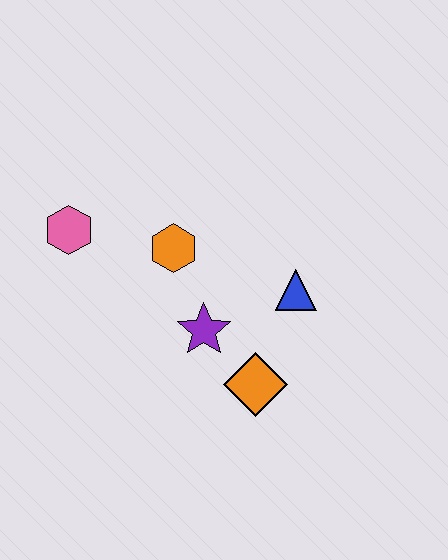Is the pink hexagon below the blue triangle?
No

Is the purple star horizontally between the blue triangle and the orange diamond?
No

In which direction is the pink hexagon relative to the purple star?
The pink hexagon is to the left of the purple star.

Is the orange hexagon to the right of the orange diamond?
No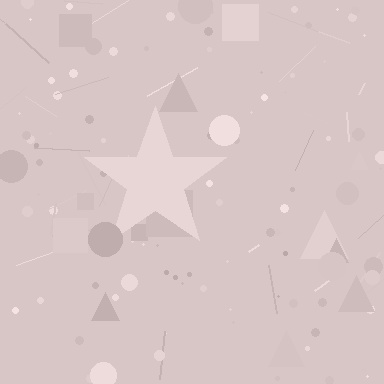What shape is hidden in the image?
A star is hidden in the image.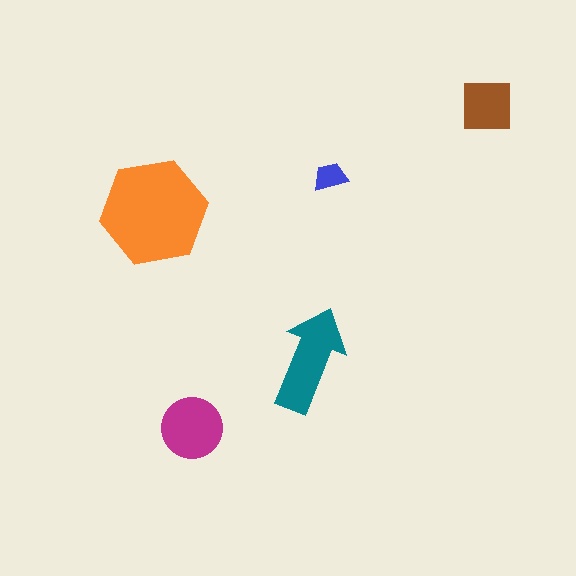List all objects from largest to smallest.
The orange hexagon, the teal arrow, the magenta circle, the brown square, the blue trapezoid.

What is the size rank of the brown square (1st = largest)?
4th.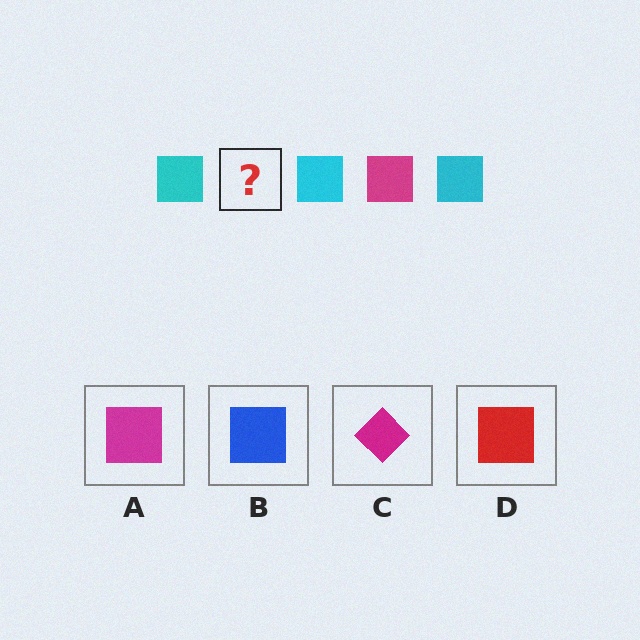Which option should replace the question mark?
Option A.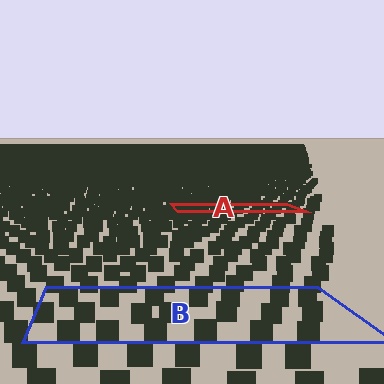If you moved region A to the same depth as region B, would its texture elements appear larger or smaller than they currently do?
They would appear larger. At a closer depth, the same texture elements are projected at a bigger on-screen size.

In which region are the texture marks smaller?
The texture marks are smaller in region A, because it is farther away.